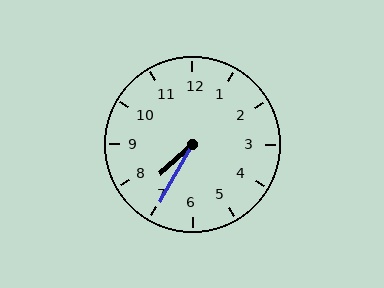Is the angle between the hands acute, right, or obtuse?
It is acute.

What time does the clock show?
7:35.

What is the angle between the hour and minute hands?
Approximately 18 degrees.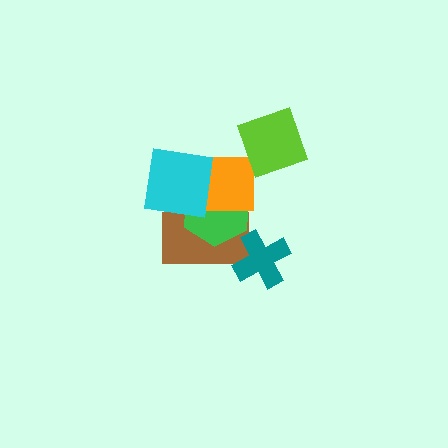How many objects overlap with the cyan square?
3 objects overlap with the cyan square.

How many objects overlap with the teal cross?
1 object overlaps with the teal cross.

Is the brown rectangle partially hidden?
Yes, it is partially covered by another shape.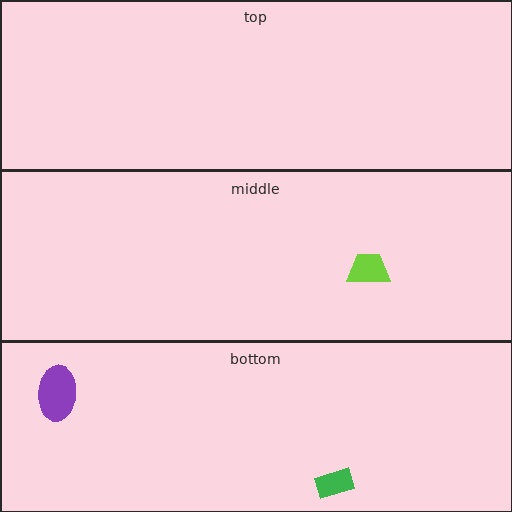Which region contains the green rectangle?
The bottom region.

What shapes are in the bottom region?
The green rectangle, the purple ellipse.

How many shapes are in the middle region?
1.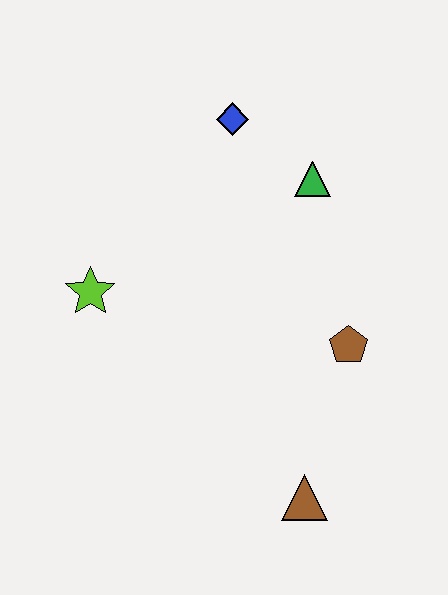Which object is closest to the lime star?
The blue diamond is closest to the lime star.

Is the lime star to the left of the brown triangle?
Yes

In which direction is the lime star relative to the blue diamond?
The lime star is below the blue diamond.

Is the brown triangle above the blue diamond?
No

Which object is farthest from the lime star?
The brown triangle is farthest from the lime star.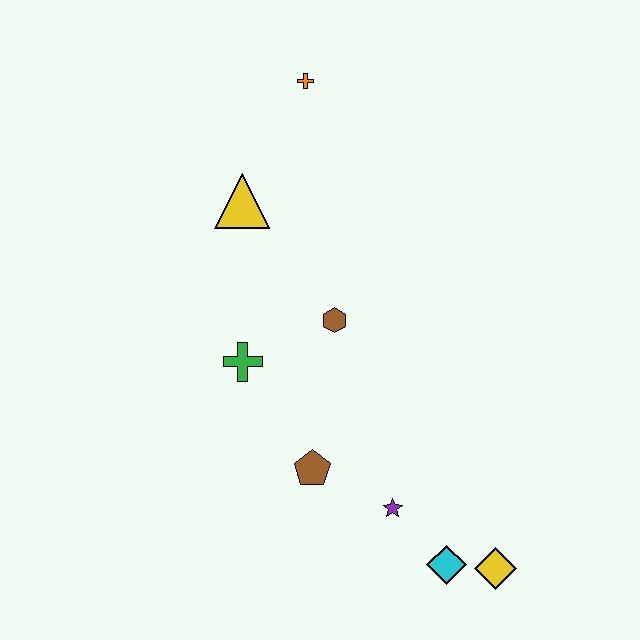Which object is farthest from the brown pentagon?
The orange cross is farthest from the brown pentagon.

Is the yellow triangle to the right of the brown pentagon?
No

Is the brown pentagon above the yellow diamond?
Yes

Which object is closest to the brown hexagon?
The green cross is closest to the brown hexagon.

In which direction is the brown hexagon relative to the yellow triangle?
The brown hexagon is below the yellow triangle.